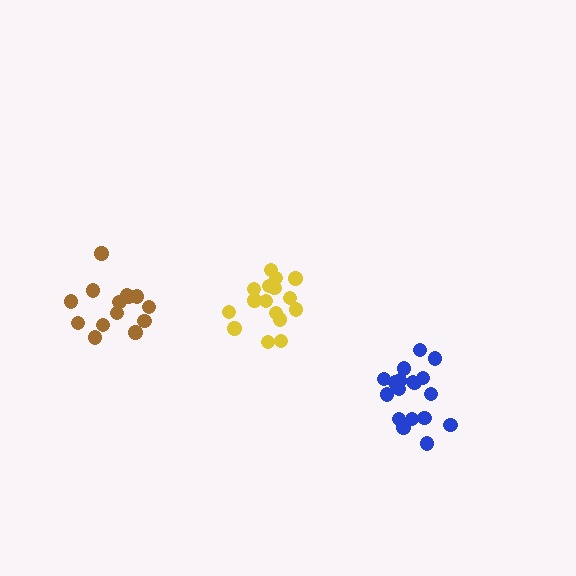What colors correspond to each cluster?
The clusters are colored: yellow, brown, blue.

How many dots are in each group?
Group 1: 16 dots, Group 2: 14 dots, Group 3: 18 dots (48 total).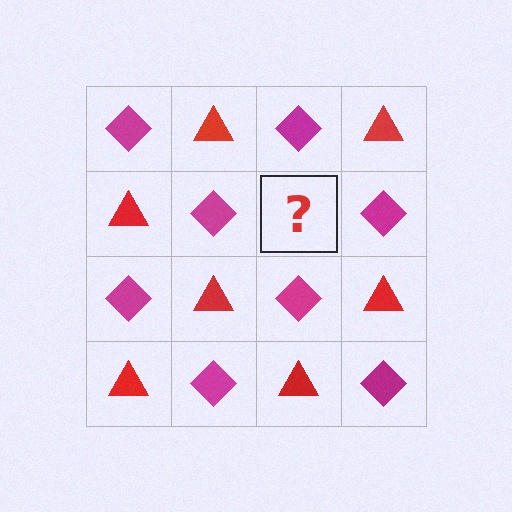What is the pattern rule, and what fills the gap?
The rule is that it alternates magenta diamond and red triangle in a checkerboard pattern. The gap should be filled with a red triangle.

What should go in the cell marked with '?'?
The missing cell should contain a red triangle.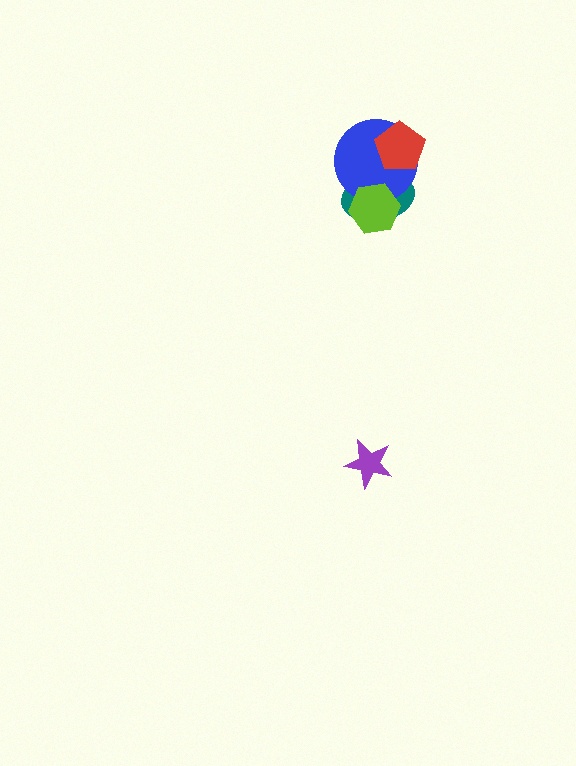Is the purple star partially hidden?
No, no other shape covers it.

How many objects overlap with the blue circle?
3 objects overlap with the blue circle.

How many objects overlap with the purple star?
0 objects overlap with the purple star.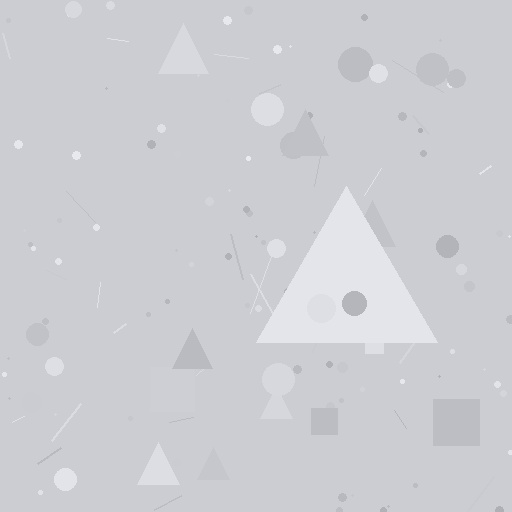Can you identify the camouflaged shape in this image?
The camouflaged shape is a triangle.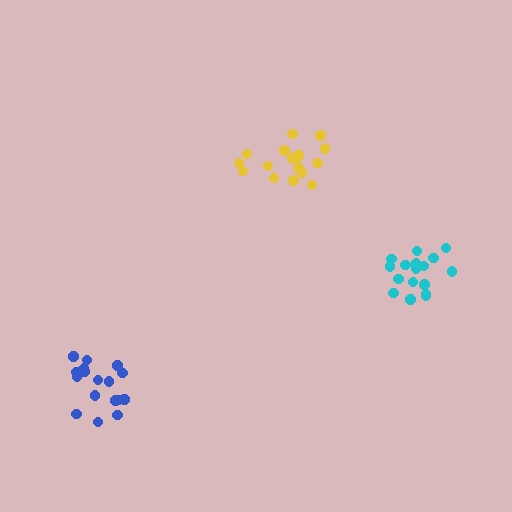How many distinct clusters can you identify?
There are 3 distinct clusters.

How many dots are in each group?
Group 1: 18 dots, Group 2: 17 dots, Group 3: 17 dots (52 total).